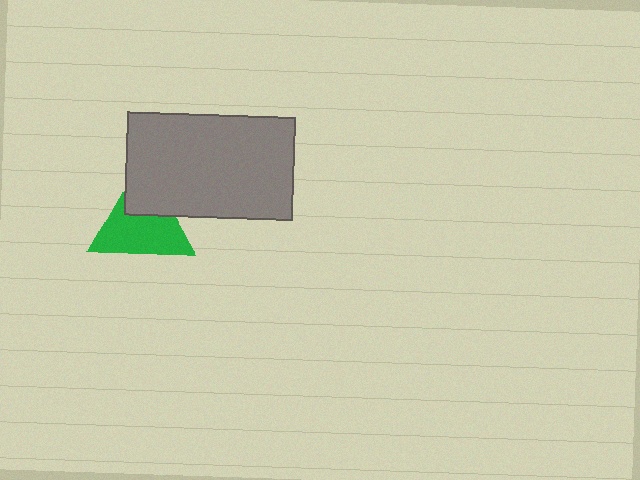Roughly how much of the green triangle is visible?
Most of it is visible (roughly 68%).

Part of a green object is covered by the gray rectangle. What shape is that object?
It is a triangle.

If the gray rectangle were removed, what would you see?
You would see the complete green triangle.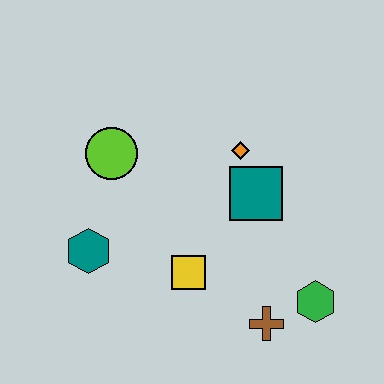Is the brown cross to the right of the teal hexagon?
Yes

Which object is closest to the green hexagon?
The brown cross is closest to the green hexagon.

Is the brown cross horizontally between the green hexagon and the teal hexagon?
Yes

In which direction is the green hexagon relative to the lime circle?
The green hexagon is to the right of the lime circle.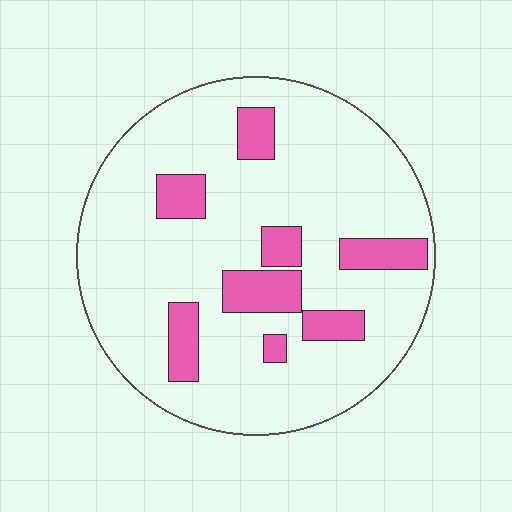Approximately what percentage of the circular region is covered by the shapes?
Approximately 15%.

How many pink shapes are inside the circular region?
8.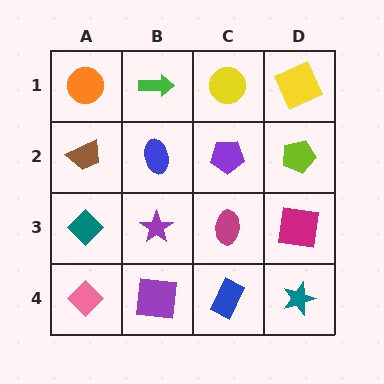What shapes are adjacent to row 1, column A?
A brown trapezoid (row 2, column A), a green arrow (row 1, column B).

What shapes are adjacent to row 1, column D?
A lime pentagon (row 2, column D), a yellow circle (row 1, column C).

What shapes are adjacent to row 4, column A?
A teal diamond (row 3, column A), a purple square (row 4, column B).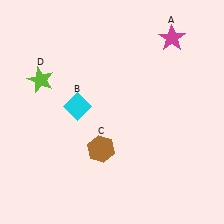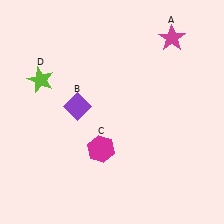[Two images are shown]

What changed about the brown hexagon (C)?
In Image 1, C is brown. In Image 2, it changed to magenta.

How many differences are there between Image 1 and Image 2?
There are 2 differences between the two images.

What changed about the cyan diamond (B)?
In Image 1, B is cyan. In Image 2, it changed to purple.